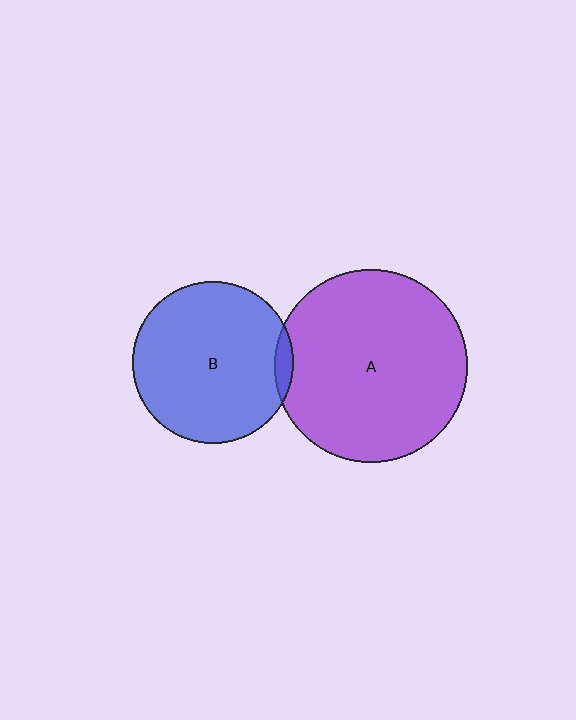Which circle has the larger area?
Circle A (purple).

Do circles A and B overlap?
Yes.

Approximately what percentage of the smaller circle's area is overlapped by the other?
Approximately 5%.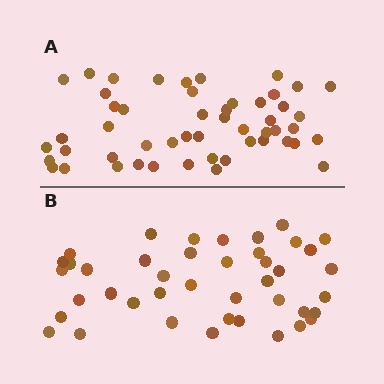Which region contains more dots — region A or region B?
Region A (the top region) has more dots.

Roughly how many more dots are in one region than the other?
Region A has roughly 8 or so more dots than region B.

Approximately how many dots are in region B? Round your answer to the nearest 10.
About 40 dots. (The exact count is 42, which rounds to 40.)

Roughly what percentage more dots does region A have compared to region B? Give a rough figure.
About 20% more.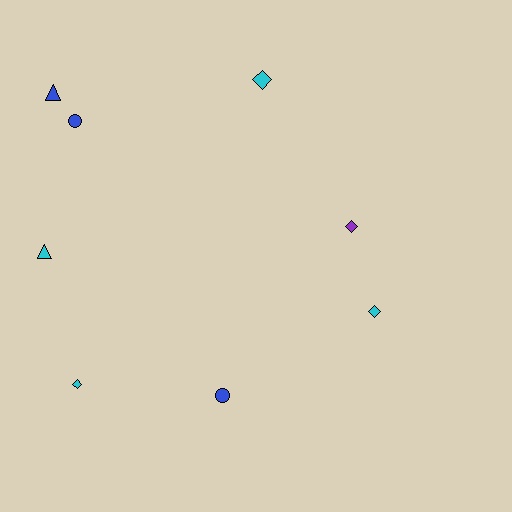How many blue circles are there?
There are 2 blue circles.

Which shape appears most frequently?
Diamond, with 4 objects.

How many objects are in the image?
There are 8 objects.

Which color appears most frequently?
Cyan, with 4 objects.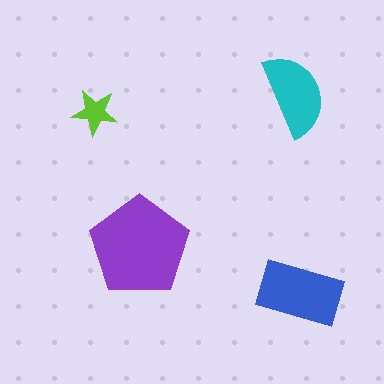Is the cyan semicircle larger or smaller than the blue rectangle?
Smaller.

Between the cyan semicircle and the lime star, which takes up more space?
The cyan semicircle.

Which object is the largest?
The purple pentagon.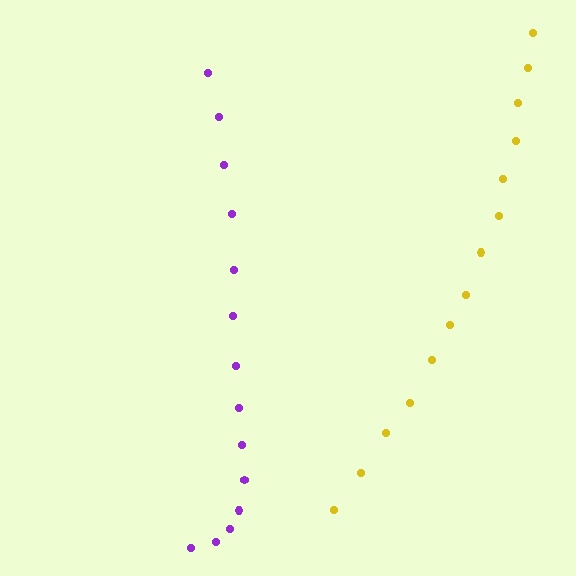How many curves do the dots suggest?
There are 2 distinct paths.